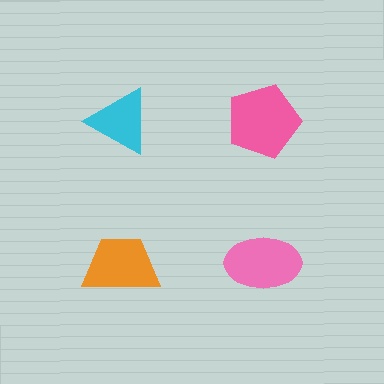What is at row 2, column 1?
An orange trapezoid.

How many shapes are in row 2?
2 shapes.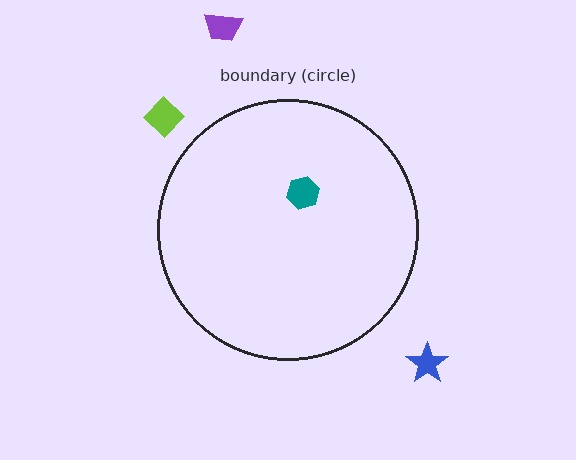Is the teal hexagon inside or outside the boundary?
Inside.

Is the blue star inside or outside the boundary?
Outside.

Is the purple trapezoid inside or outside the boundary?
Outside.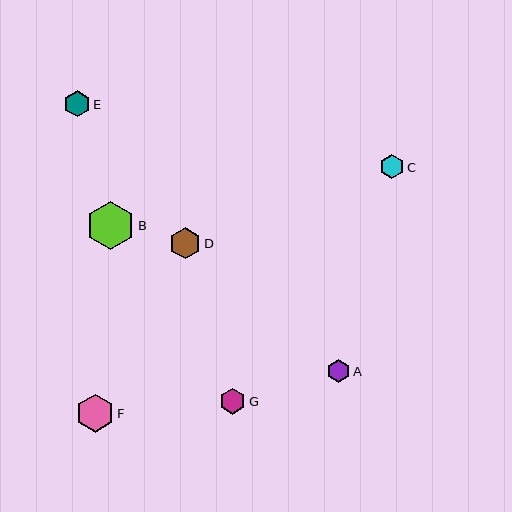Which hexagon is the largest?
Hexagon B is the largest with a size of approximately 48 pixels.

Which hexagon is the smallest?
Hexagon A is the smallest with a size of approximately 23 pixels.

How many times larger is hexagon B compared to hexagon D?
Hexagon B is approximately 1.5 times the size of hexagon D.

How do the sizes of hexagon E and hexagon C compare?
Hexagon E and hexagon C are approximately the same size.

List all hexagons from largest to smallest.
From largest to smallest: B, F, D, E, G, C, A.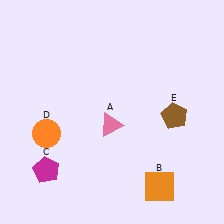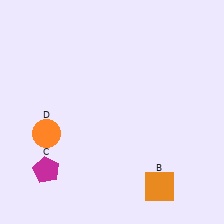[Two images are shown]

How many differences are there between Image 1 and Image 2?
There are 2 differences between the two images.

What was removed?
The pink triangle (A), the brown pentagon (E) were removed in Image 2.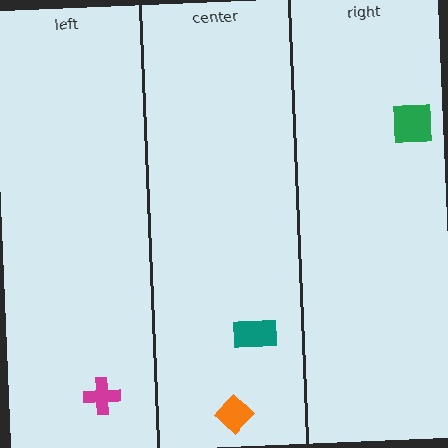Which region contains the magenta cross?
The left region.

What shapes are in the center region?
The teal rectangle, the orange diamond.